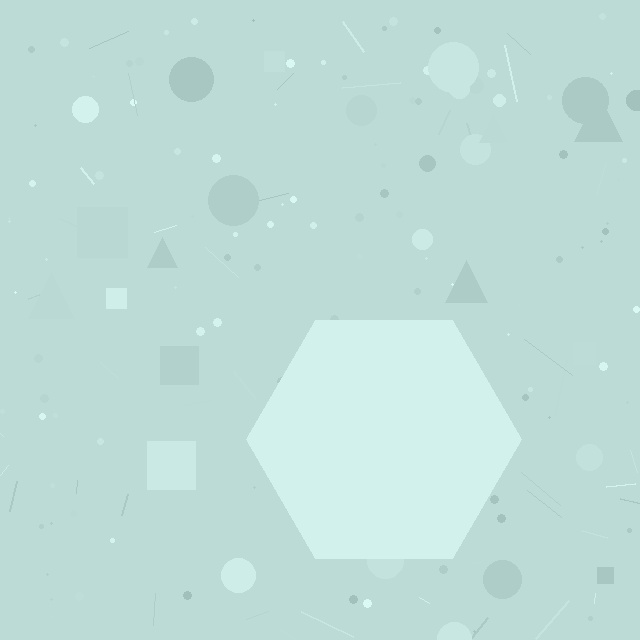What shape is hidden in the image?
A hexagon is hidden in the image.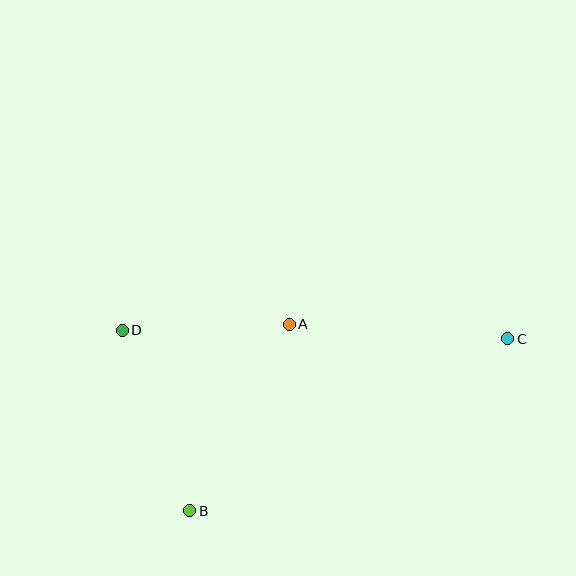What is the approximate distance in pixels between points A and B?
The distance between A and B is approximately 211 pixels.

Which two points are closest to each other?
Points A and D are closest to each other.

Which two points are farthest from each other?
Points C and D are farthest from each other.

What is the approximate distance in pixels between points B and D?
The distance between B and D is approximately 193 pixels.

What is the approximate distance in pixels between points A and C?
The distance between A and C is approximately 219 pixels.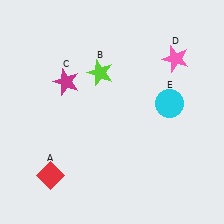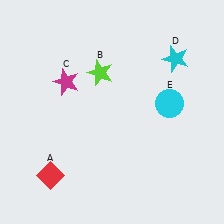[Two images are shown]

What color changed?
The star (D) changed from pink in Image 1 to cyan in Image 2.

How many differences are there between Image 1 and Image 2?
There is 1 difference between the two images.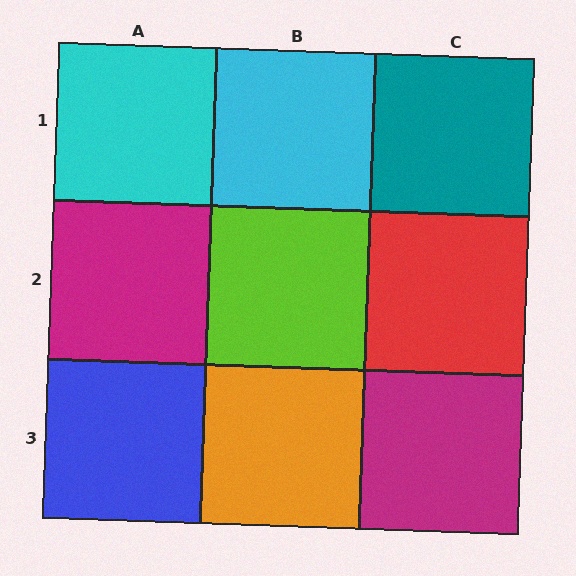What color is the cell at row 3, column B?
Orange.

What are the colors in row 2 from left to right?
Magenta, lime, red.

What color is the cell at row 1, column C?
Teal.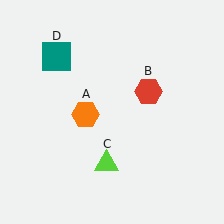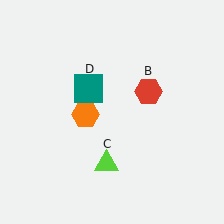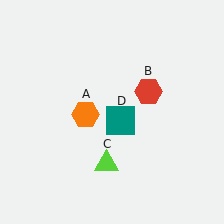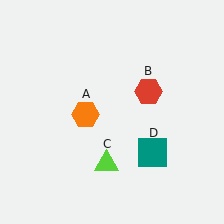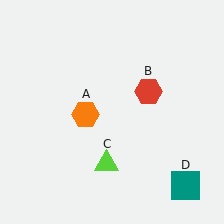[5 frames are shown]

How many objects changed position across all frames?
1 object changed position: teal square (object D).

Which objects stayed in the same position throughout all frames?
Orange hexagon (object A) and red hexagon (object B) and lime triangle (object C) remained stationary.